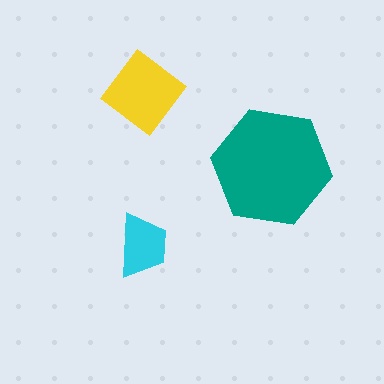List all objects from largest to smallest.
The teal hexagon, the yellow diamond, the cyan trapezoid.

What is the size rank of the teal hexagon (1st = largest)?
1st.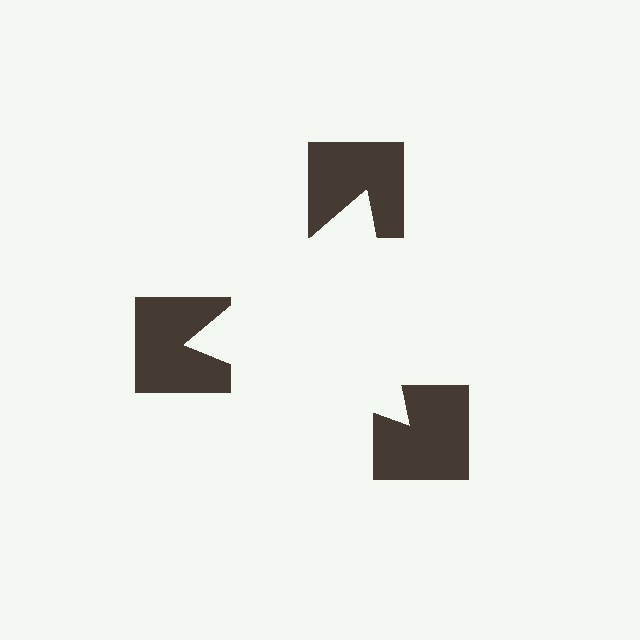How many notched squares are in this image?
There are 3 — one at each vertex of the illusory triangle.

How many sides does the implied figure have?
3 sides.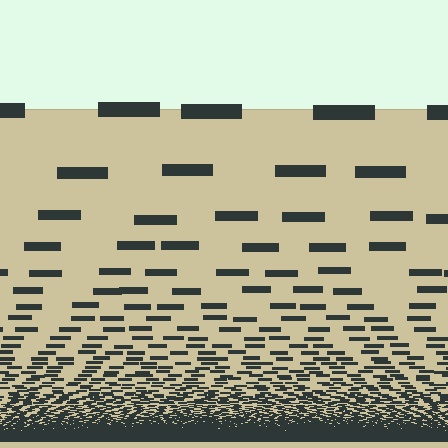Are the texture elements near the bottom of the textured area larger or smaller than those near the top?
Smaller. The gradient is inverted — elements near the bottom are smaller and denser.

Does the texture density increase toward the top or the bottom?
Density increases toward the bottom.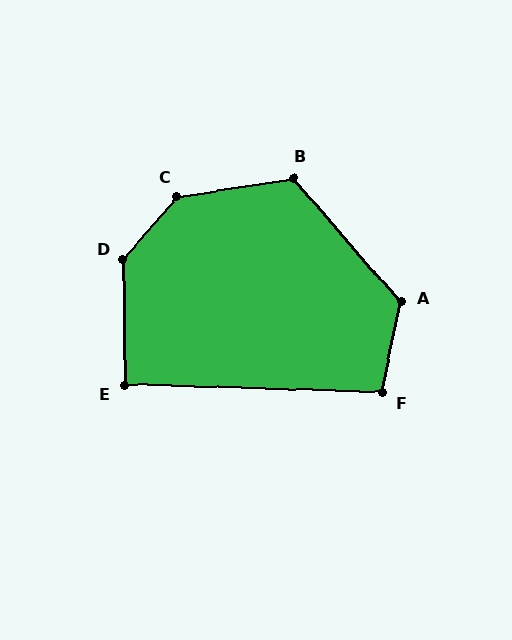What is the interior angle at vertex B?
Approximately 122 degrees (obtuse).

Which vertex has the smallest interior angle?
E, at approximately 93 degrees.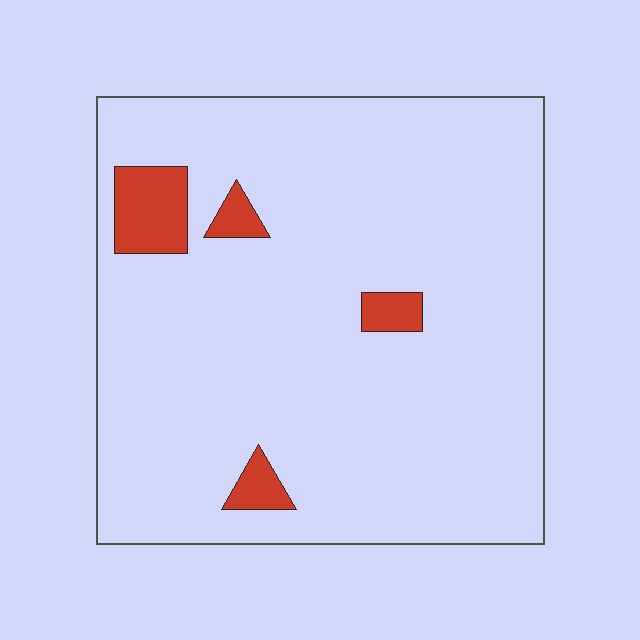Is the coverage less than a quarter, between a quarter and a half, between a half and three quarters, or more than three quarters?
Less than a quarter.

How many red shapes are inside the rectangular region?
4.